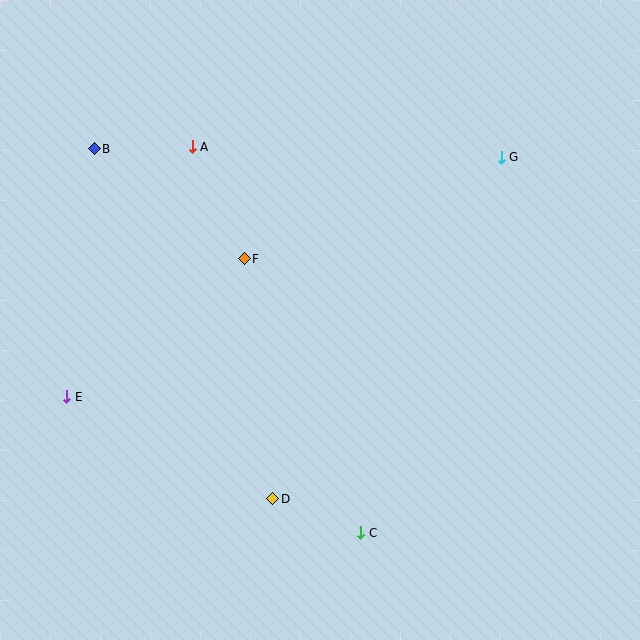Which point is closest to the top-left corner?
Point B is closest to the top-left corner.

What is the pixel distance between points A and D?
The distance between A and D is 361 pixels.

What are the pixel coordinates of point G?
Point G is at (501, 157).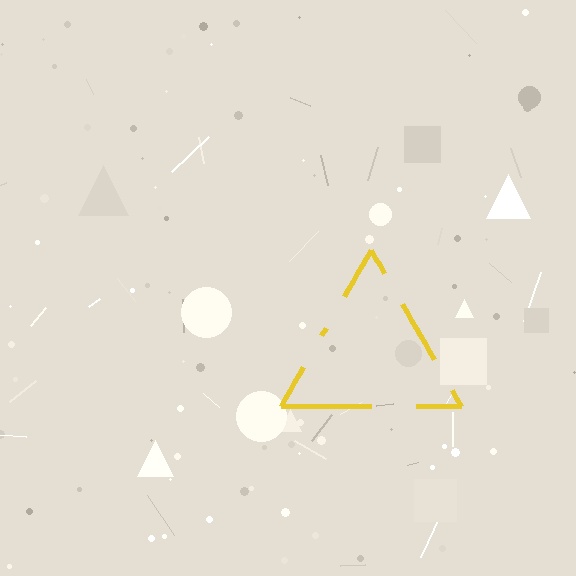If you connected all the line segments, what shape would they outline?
They would outline a triangle.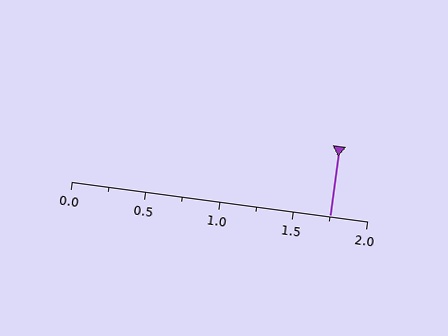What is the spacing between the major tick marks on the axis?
The major ticks are spaced 0.5 apart.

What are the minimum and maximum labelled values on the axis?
The axis runs from 0.0 to 2.0.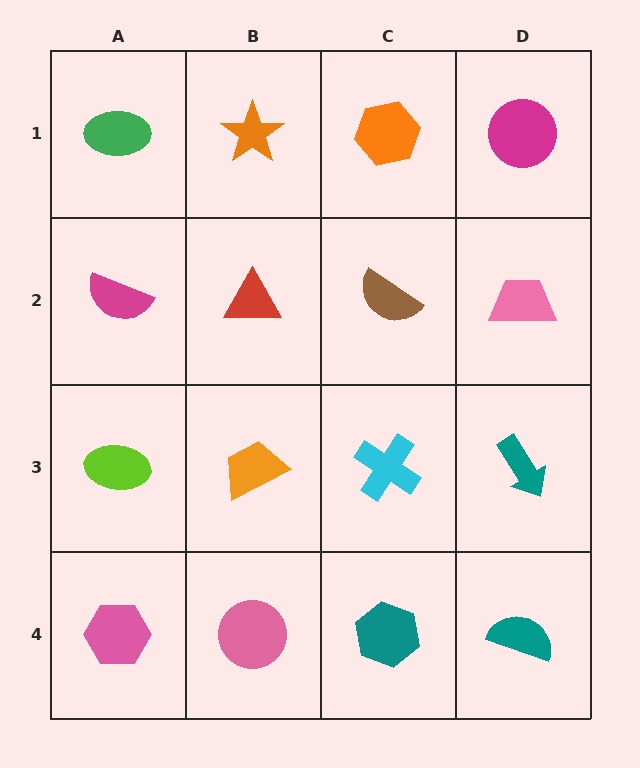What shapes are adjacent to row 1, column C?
A brown semicircle (row 2, column C), an orange star (row 1, column B), a magenta circle (row 1, column D).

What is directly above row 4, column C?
A cyan cross.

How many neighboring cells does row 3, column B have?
4.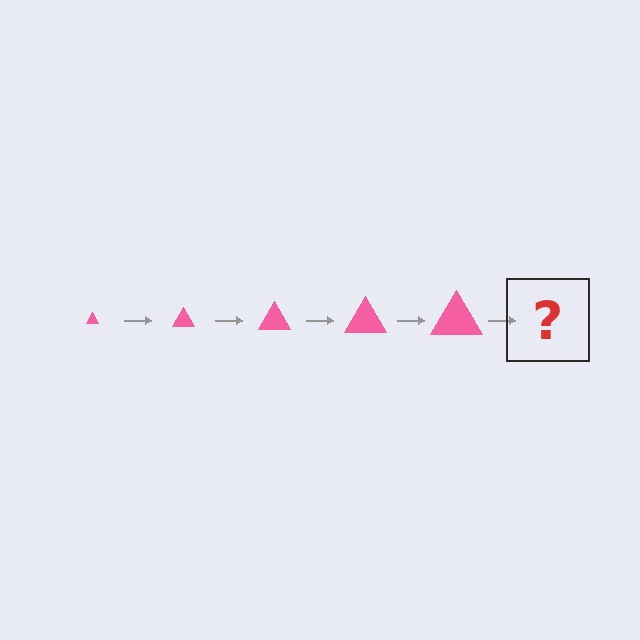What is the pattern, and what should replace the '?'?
The pattern is that the triangle gets progressively larger each step. The '?' should be a pink triangle, larger than the previous one.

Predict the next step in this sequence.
The next step is a pink triangle, larger than the previous one.